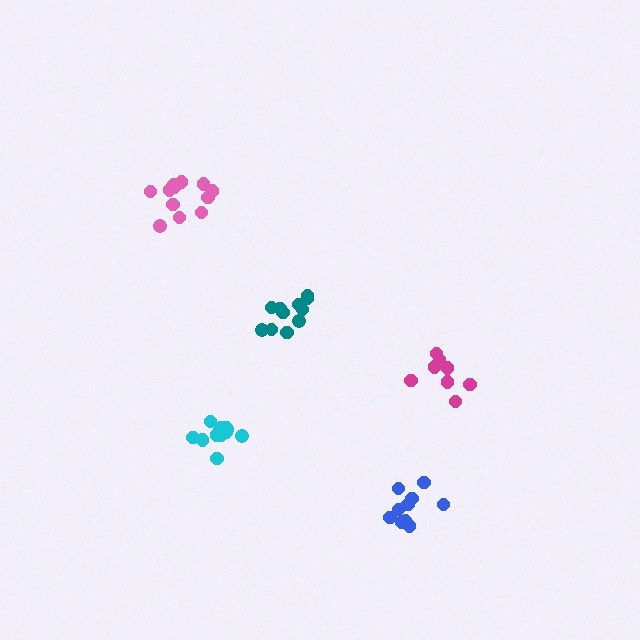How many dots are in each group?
Group 1: 11 dots, Group 2: 12 dots, Group 3: 8 dots, Group 4: 10 dots, Group 5: 12 dots (53 total).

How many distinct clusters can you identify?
There are 5 distinct clusters.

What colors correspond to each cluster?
The clusters are colored: teal, pink, magenta, blue, cyan.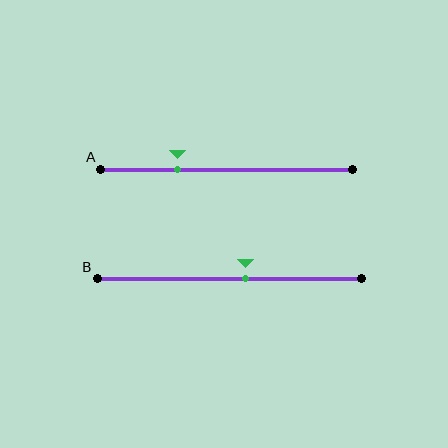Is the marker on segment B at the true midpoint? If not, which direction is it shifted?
No, the marker on segment B is shifted to the right by about 6% of the segment length.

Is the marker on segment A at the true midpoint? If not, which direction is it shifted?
No, the marker on segment A is shifted to the left by about 19% of the segment length.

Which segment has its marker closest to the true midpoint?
Segment B has its marker closest to the true midpoint.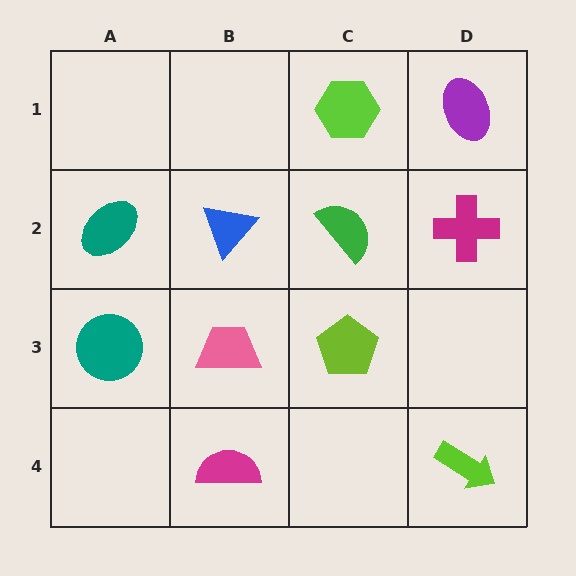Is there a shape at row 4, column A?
No, that cell is empty.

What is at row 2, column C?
A green semicircle.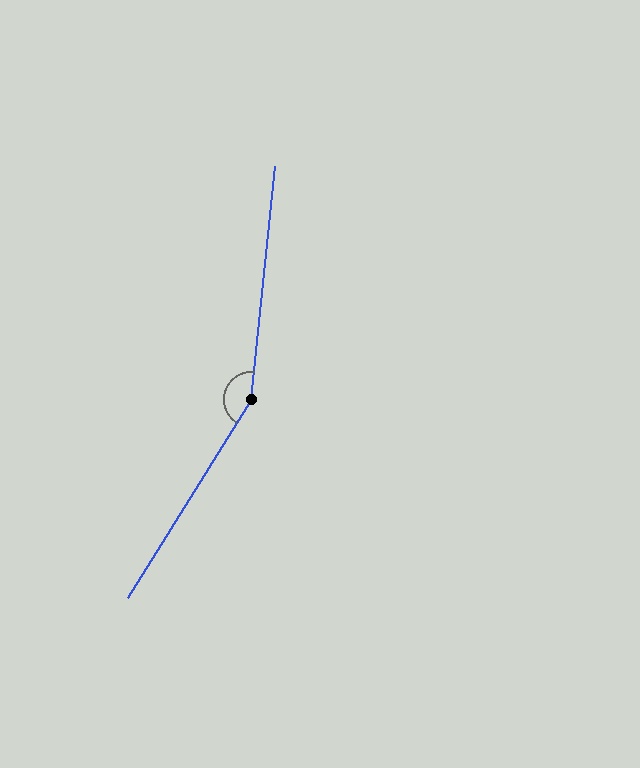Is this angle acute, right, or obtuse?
It is obtuse.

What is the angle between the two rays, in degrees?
Approximately 154 degrees.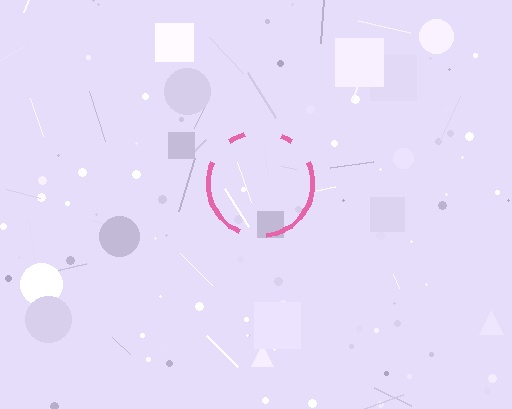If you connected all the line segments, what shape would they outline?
They would outline a circle.